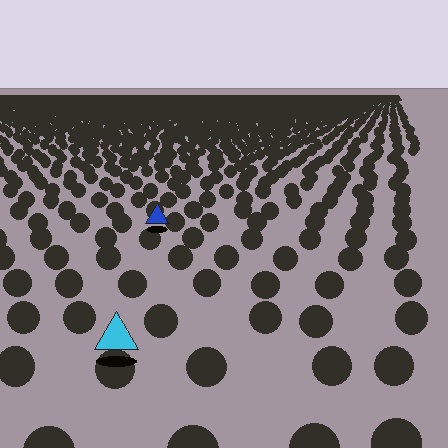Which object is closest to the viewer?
The cyan triangle is closest. The texture marks near it are larger and more spread out.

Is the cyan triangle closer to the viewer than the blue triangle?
Yes. The cyan triangle is closer — you can tell from the texture gradient: the ground texture is coarser near it.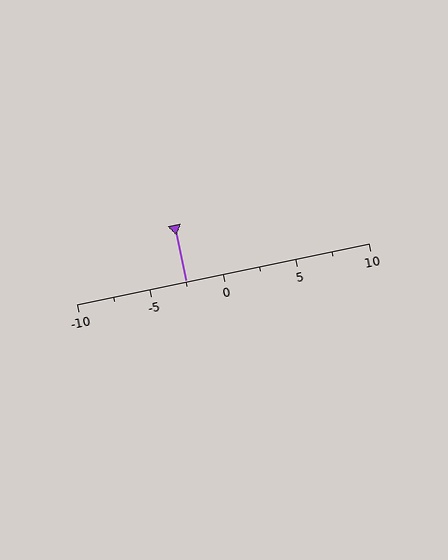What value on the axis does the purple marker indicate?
The marker indicates approximately -2.5.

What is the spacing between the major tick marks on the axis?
The major ticks are spaced 5 apart.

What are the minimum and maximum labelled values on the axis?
The axis runs from -10 to 10.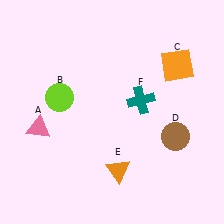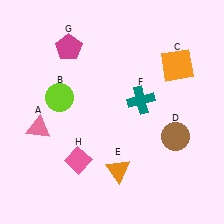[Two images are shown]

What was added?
A magenta pentagon (G), a pink diamond (H) were added in Image 2.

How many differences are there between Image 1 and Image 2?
There are 2 differences between the two images.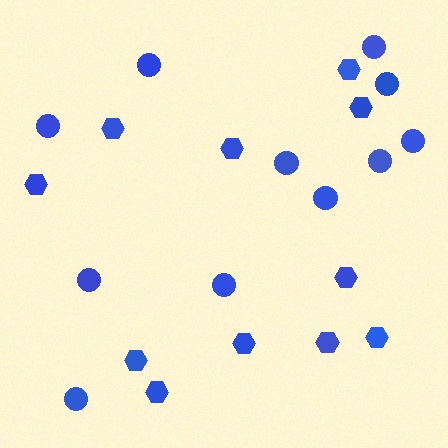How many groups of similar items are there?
There are 2 groups: one group of hexagons (11) and one group of circles (11).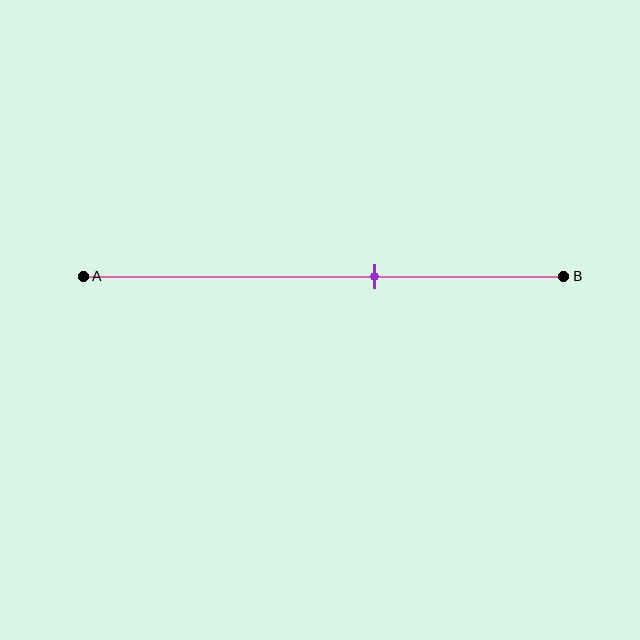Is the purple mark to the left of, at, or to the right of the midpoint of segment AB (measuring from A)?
The purple mark is to the right of the midpoint of segment AB.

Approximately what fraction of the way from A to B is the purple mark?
The purple mark is approximately 60% of the way from A to B.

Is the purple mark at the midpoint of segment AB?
No, the mark is at about 60% from A, not at the 50% midpoint.